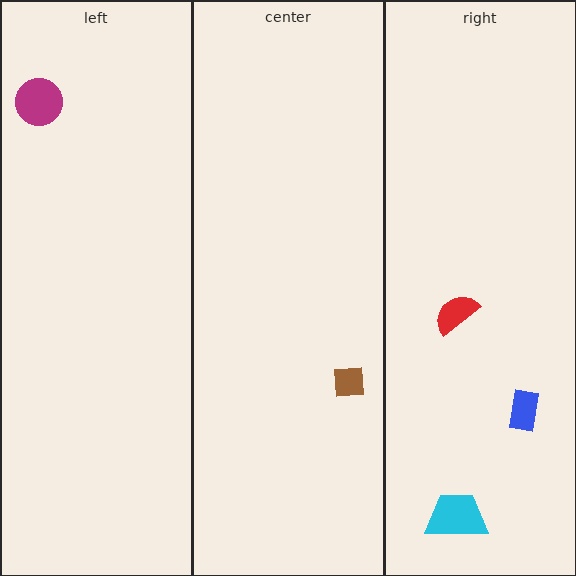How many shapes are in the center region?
1.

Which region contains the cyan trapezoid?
The right region.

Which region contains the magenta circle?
The left region.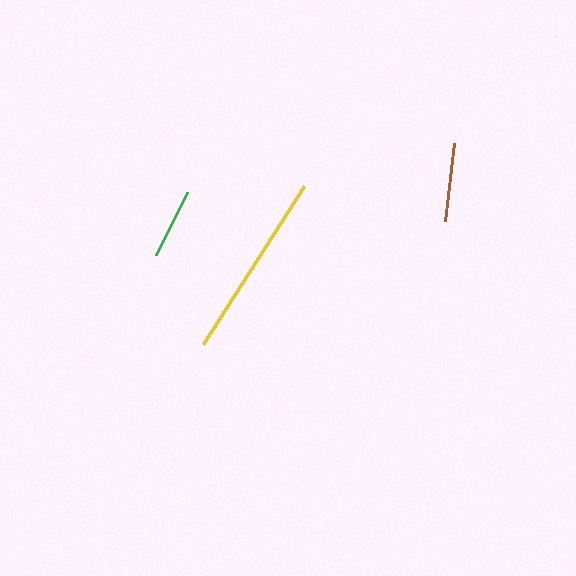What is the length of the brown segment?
The brown segment is approximately 78 pixels long.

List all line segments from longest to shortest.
From longest to shortest: yellow, brown, green.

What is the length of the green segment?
The green segment is approximately 71 pixels long.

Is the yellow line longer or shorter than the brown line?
The yellow line is longer than the brown line.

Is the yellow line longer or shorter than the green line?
The yellow line is longer than the green line.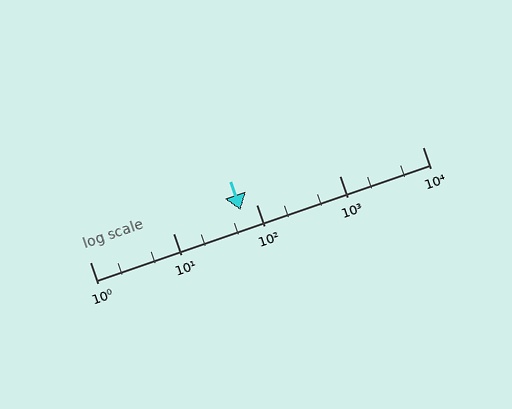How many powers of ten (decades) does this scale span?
The scale spans 4 decades, from 1 to 10000.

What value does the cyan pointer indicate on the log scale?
The pointer indicates approximately 65.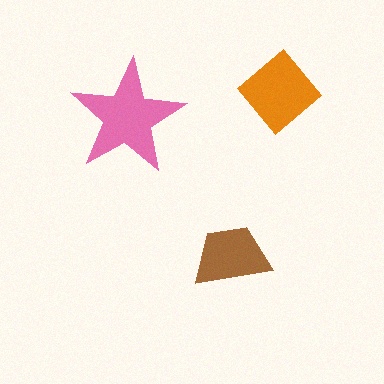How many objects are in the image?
There are 3 objects in the image.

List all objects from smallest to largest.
The brown trapezoid, the orange diamond, the pink star.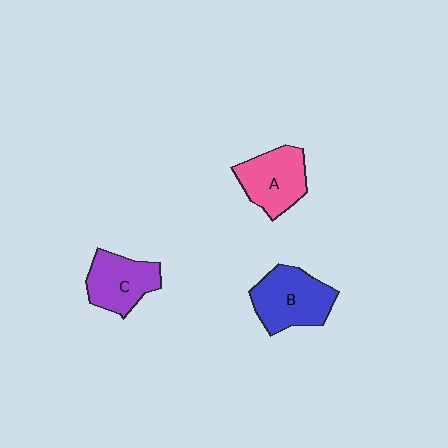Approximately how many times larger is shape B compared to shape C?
Approximately 1.2 times.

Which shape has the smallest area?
Shape C (purple).